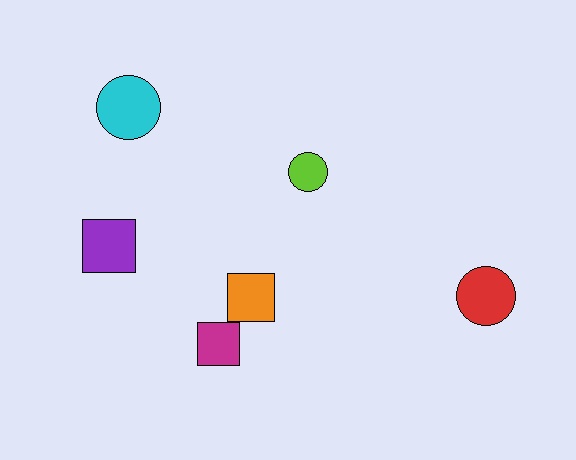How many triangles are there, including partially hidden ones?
There are no triangles.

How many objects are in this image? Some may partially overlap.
There are 6 objects.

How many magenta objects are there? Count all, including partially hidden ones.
There is 1 magenta object.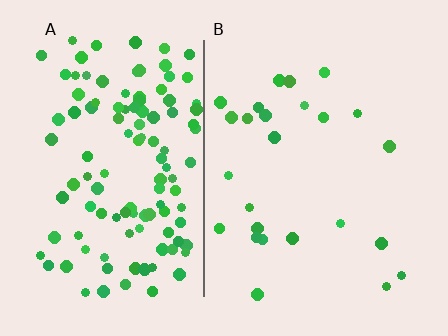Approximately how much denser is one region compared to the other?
Approximately 4.7× — region A over region B.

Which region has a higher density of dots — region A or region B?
A (the left).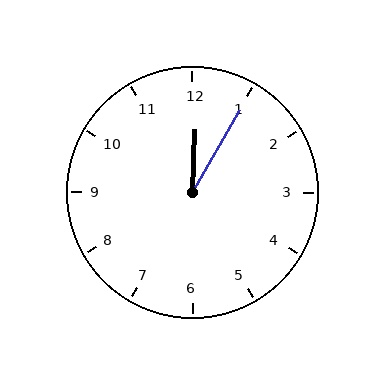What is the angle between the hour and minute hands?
Approximately 28 degrees.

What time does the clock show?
12:05.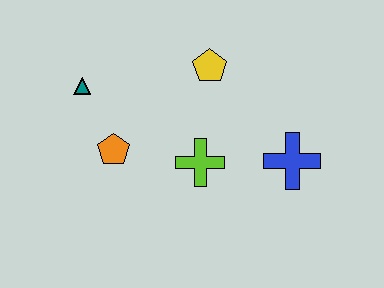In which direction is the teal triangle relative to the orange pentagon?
The teal triangle is above the orange pentagon.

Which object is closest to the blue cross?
The lime cross is closest to the blue cross.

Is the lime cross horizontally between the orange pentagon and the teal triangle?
No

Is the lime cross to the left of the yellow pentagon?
Yes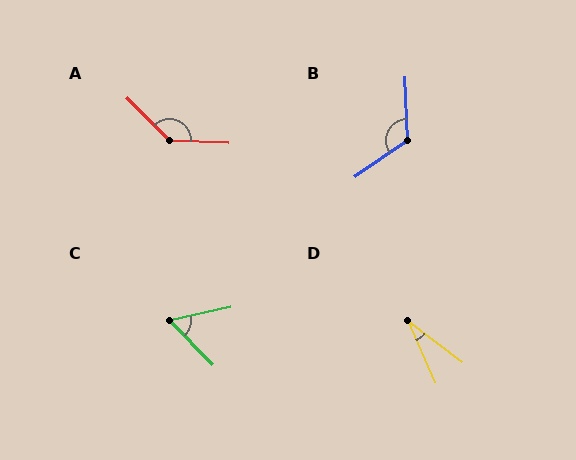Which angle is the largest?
A, at approximately 138 degrees.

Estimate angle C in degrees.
Approximately 58 degrees.